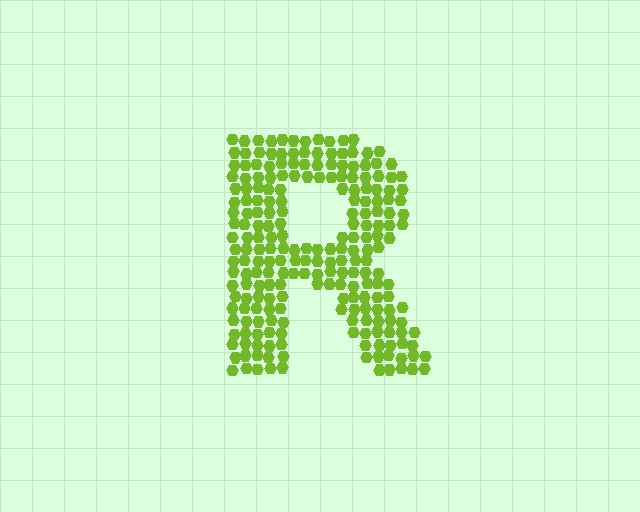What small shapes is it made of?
It is made of small hexagons.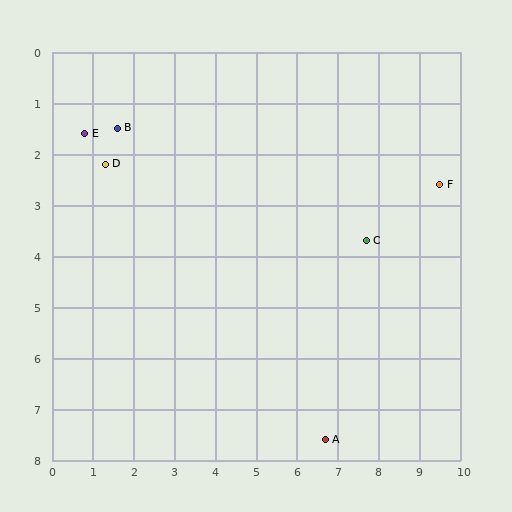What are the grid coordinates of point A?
Point A is at approximately (6.7, 7.6).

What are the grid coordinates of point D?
Point D is at approximately (1.3, 2.2).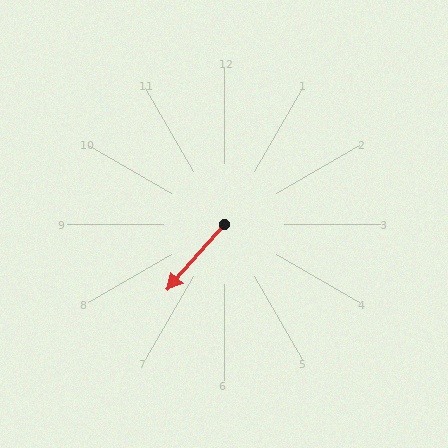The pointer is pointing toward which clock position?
Roughly 7 o'clock.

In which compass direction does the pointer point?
Southwest.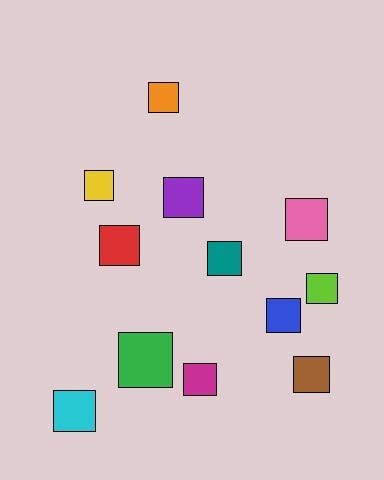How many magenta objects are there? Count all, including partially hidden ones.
There is 1 magenta object.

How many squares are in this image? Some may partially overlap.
There are 12 squares.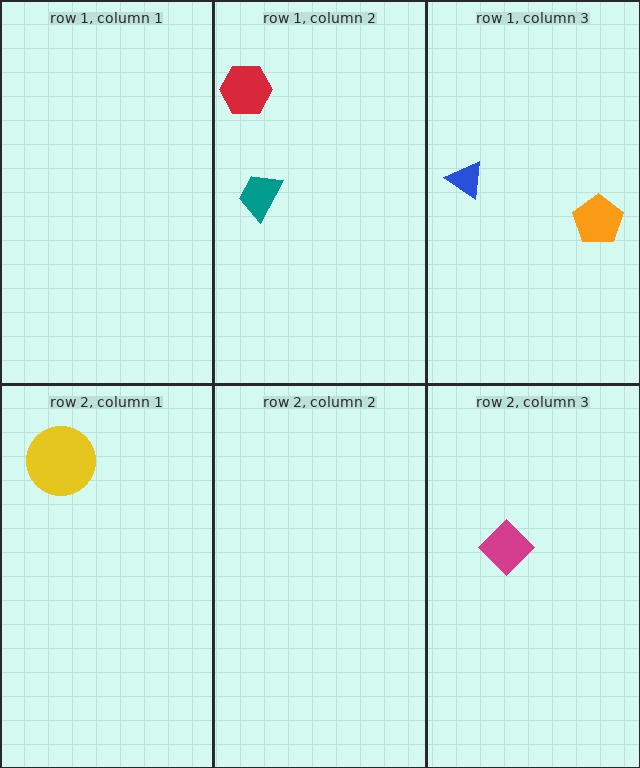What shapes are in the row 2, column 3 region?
The magenta diamond.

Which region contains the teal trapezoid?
The row 1, column 2 region.